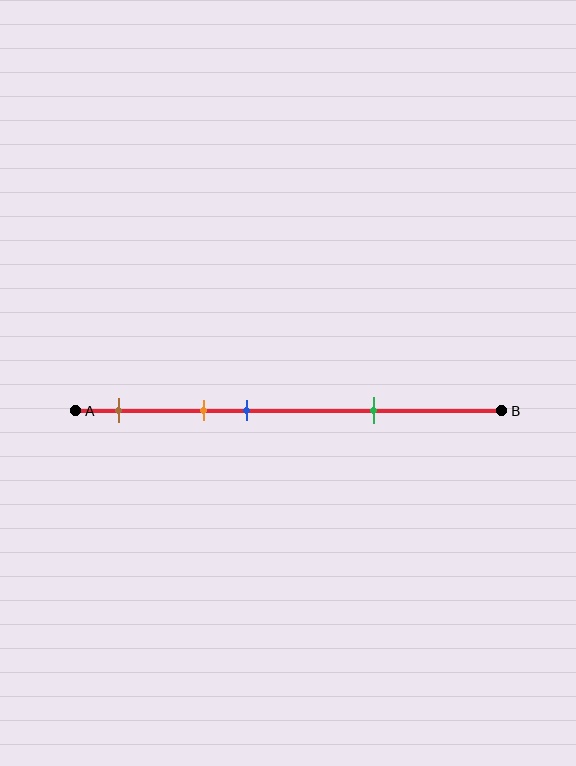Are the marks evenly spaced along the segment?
No, the marks are not evenly spaced.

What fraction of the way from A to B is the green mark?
The green mark is approximately 70% (0.7) of the way from A to B.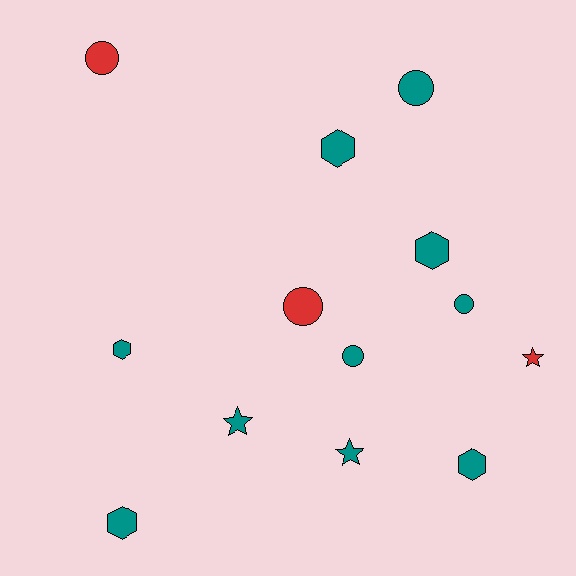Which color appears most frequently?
Teal, with 10 objects.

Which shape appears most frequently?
Circle, with 5 objects.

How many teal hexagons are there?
There are 5 teal hexagons.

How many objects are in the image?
There are 13 objects.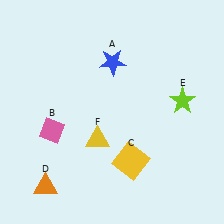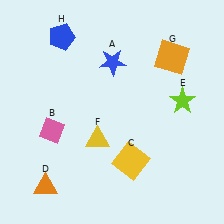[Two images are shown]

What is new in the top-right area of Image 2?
An orange square (G) was added in the top-right area of Image 2.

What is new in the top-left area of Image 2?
A blue pentagon (H) was added in the top-left area of Image 2.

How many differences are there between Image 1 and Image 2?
There are 2 differences between the two images.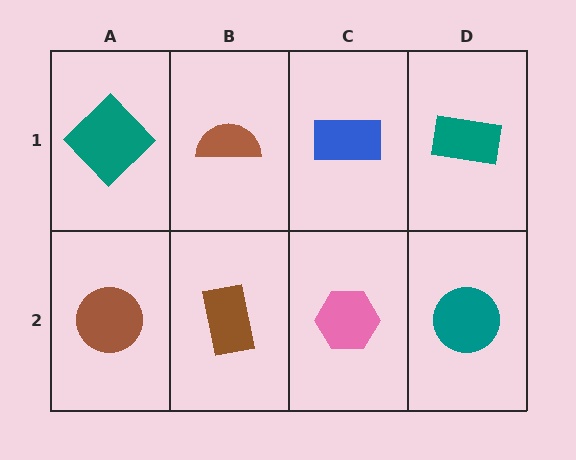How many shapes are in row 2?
4 shapes.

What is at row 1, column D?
A teal rectangle.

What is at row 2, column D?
A teal circle.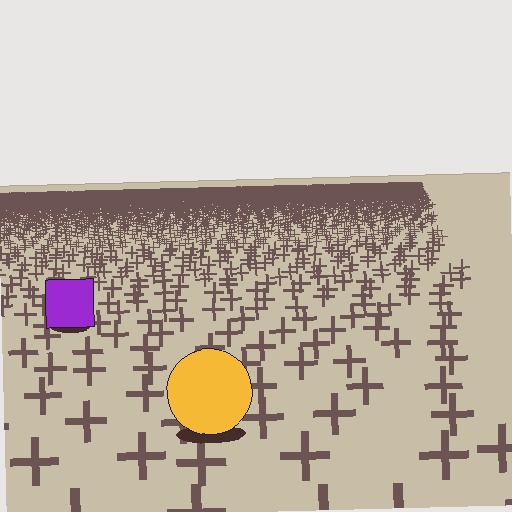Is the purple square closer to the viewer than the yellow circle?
No. The yellow circle is closer — you can tell from the texture gradient: the ground texture is coarser near it.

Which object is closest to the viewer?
The yellow circle is closest. The texture marks near it are larger and more spread out.